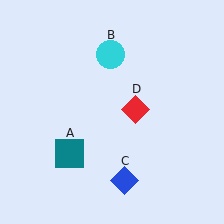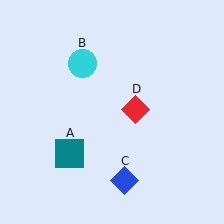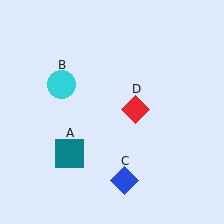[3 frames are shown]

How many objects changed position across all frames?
1 object changed position: cyan circle (object B).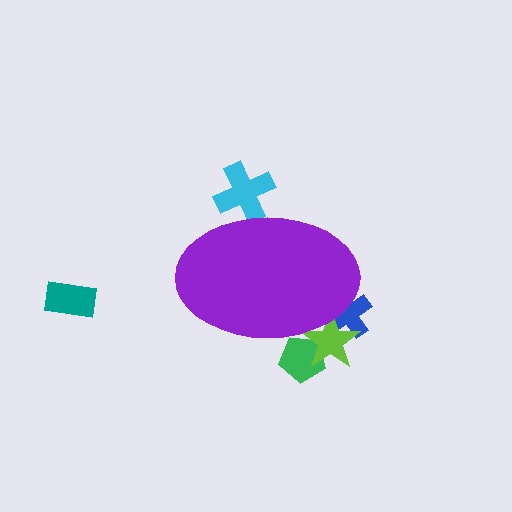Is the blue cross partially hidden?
Yes, the blue cross is partially hidden behind the purple ellipse.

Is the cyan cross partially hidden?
Yes, the cyan cross is partially hidden behind the purple ellipse.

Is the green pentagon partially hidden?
Yes, the green pentagon is partially hidden behind the purple ellipse.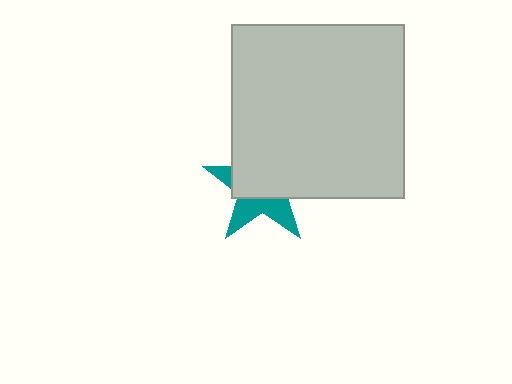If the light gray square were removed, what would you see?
You would see the complete teal star.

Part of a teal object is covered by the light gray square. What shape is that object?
It is a star.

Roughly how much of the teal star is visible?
A small part of it is visible (roughly 38%).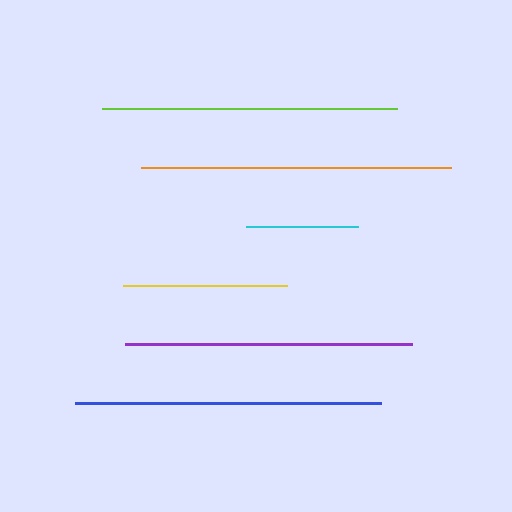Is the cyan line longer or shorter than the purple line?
The purple line is longer than the cyan line.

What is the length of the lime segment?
The lime segment is approximately 295 pixels long.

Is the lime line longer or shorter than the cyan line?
The lime line is longer than the cyan line.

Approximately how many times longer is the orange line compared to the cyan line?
The orange line is approximately 2.8 times the length of the cyan line.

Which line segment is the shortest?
The cyan line is the shortest at approximately 112 pixels.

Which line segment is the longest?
The orange line is the longest at approximately 310 pixels.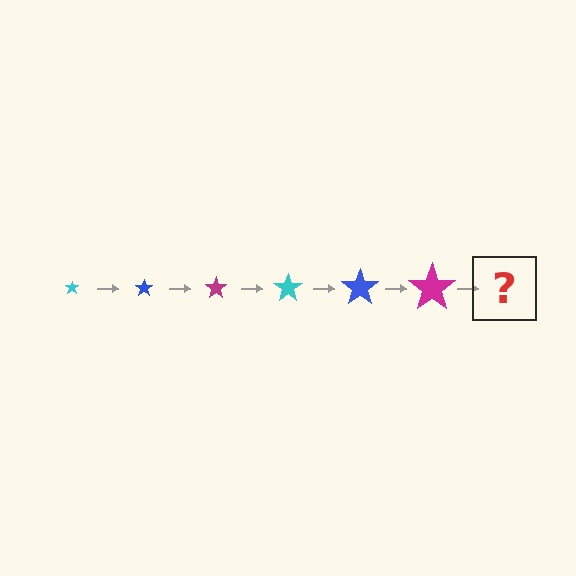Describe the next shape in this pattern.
It should be a cyan star, larger than the previous one.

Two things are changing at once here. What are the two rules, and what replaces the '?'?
The two rules are that the star grows larger each step and the color cycles through cyan, blue, and magenta. The '?' should be a cyan star, larger than the previous one.